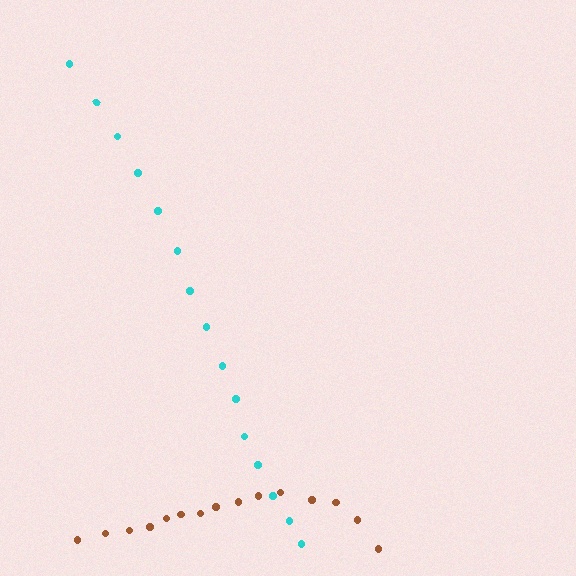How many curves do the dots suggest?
There are 2 distinct paths.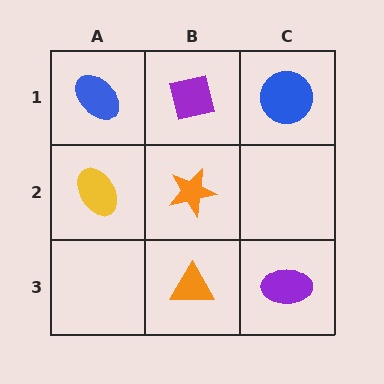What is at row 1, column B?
A purple square.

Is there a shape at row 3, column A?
No, that cell is empty.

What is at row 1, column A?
A blue ellipse.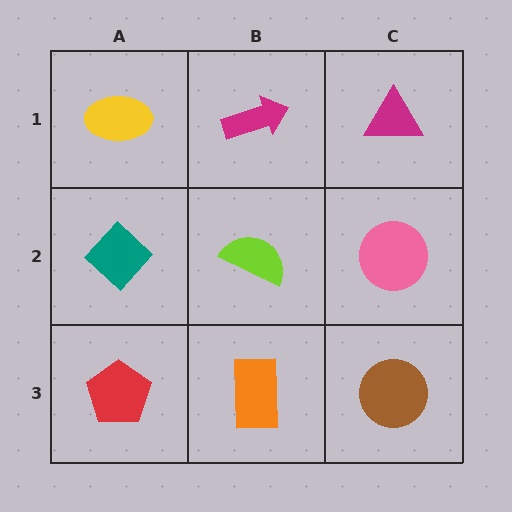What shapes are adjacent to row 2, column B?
A magenta arrow (row 1, column B), an orange rectangle (row 3, column B), a teal diamond (row 2, column A), a pink circle (row 2, column C).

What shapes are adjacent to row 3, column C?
A pink circle (row 2, column C), an orange rectangle (row 3, column B).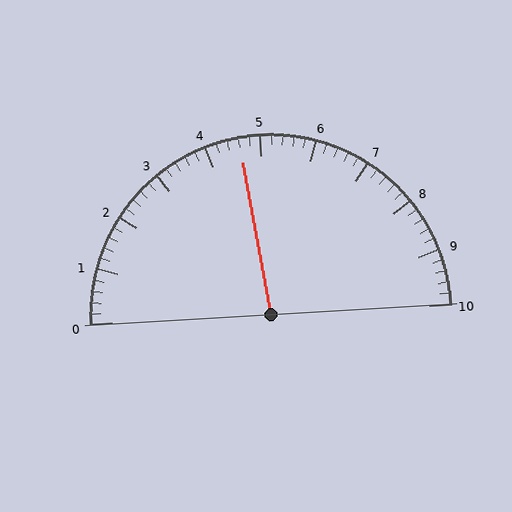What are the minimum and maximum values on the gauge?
The gauge ranges from 0 to 10.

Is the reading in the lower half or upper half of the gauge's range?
The reading is in the lower half of the range (0 to 10).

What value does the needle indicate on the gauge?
The needle indicates approximately 4.6.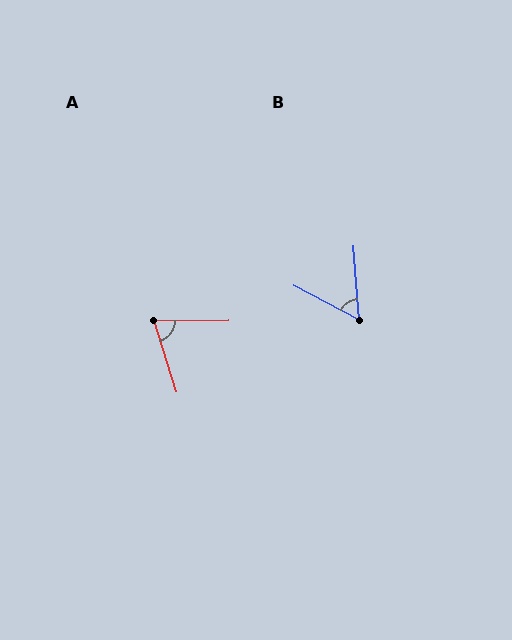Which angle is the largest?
A, at approximately 73 degrees.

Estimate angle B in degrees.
Approximately 58 degrees.